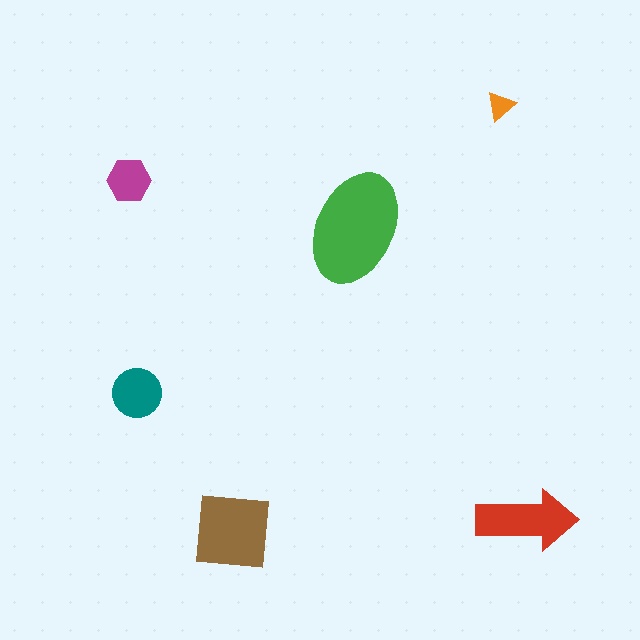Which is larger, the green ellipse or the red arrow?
The green ellipse.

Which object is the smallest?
The orange triangle.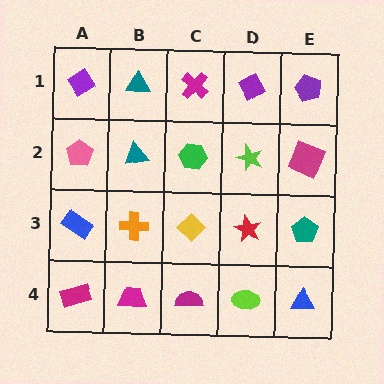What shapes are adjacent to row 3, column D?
A lime star (row 2, column D), a lime ellipse (row 4, column D), a yellow diamond (row 3, column C), a teal pentagon (row 3, column E).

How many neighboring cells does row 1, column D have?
3.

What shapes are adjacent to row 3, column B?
A teal triangle (row 2, column B), a magenta trapezoid (row 4, column B), a blue rectangle (row 3, column A), a yellow diamond (row 3, column C).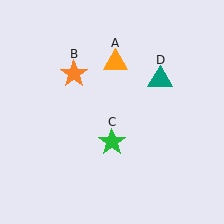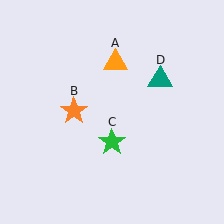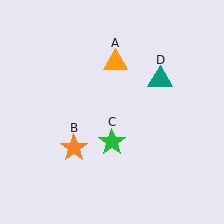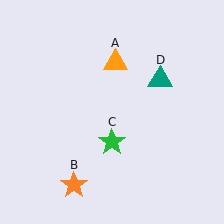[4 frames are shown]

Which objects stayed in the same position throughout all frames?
Orange triangle (object A) and green star (object C) and teal triangle (object D) remained stationary.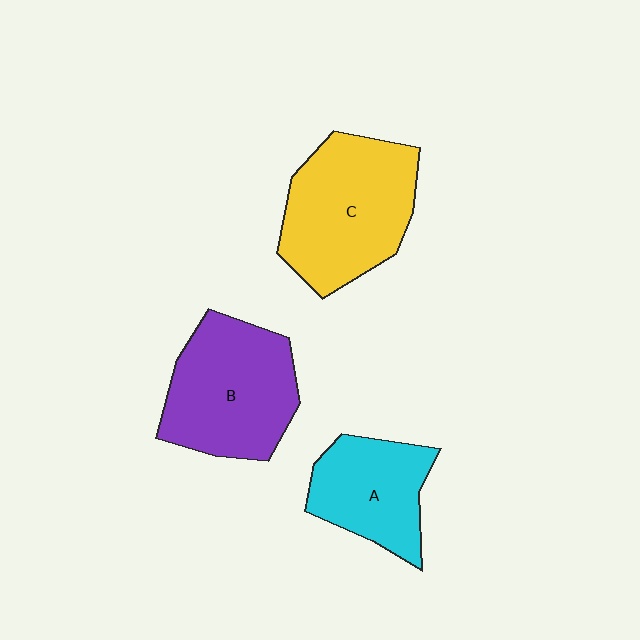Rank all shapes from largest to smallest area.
From largest to smallest: C (yellow), B (purple), A (cyan).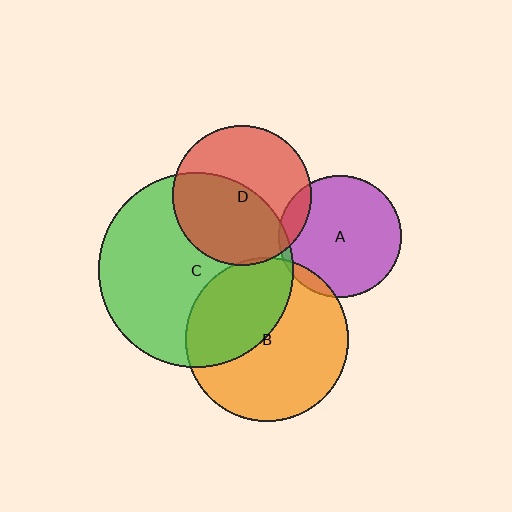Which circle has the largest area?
Circle C (green).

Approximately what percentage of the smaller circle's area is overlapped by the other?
Approximately 5%.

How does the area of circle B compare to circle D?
Approximately 1.4 times.